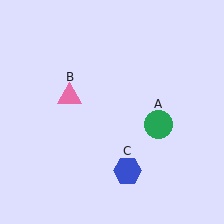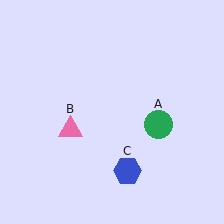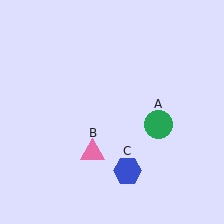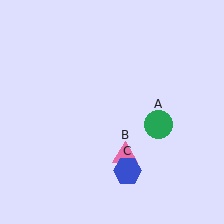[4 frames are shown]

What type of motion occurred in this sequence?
The pink triangle (object B) rotated counterclockwise around the center of the scene.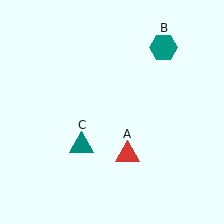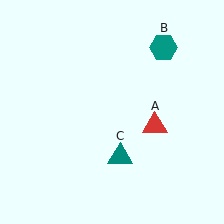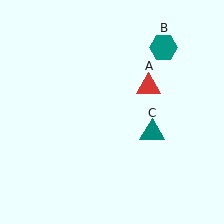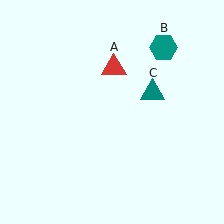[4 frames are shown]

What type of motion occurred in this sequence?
The red triangle (object A), teal triangle (object C) rotated counterclockwise around the center of the scene.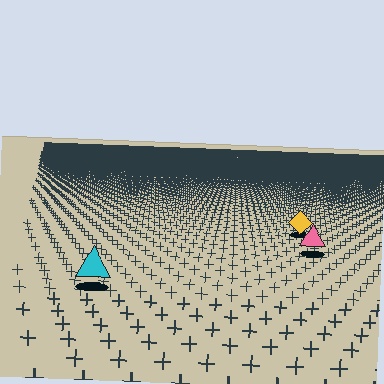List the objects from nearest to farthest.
From nearest to farthest: the cyan triangle, the pink triangle, the yellow diamond.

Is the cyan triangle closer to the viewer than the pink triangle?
Yes. The cyan triangle is closer — you can tell from the texture gradient: the ground texture is coarser near it.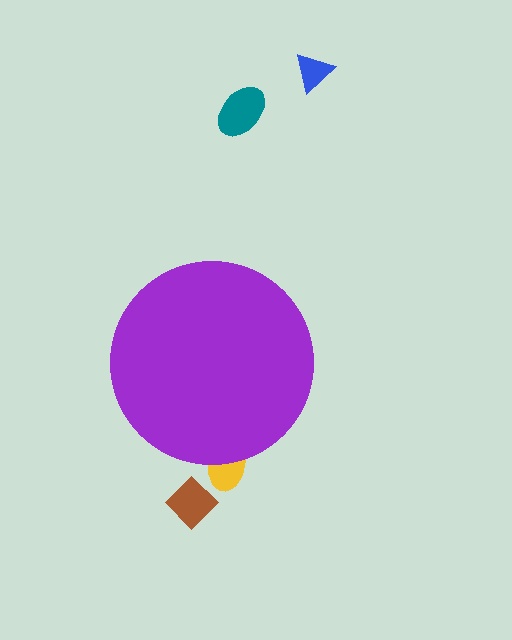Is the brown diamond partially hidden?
No, the brown diamond is fully visible.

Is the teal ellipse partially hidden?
No, the teal ellipse is fully visible.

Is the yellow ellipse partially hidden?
Yes, the yellow ellipse is partially hidden behind the purple circle.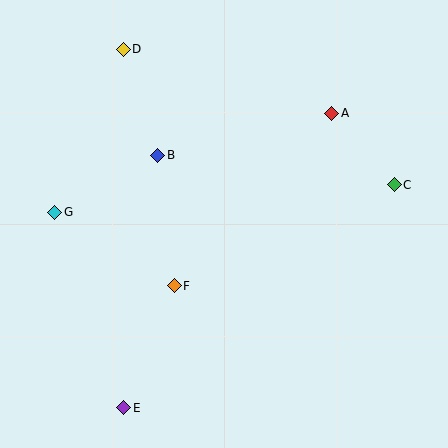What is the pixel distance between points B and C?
The distance between B and C is 238 pixels.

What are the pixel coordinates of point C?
Point C is at (394, 185).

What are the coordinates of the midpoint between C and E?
The midpoint between C and E is at (259, 296).